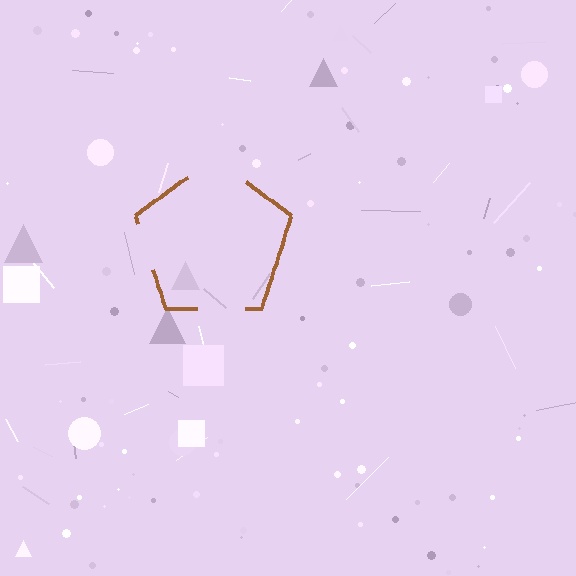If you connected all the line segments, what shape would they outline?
They would outline a pentagon.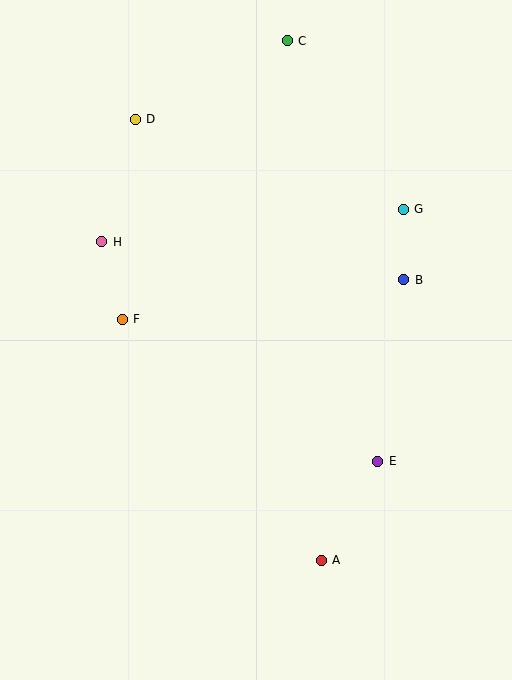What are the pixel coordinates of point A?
Point A is at (321, 560).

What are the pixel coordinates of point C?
Point C is at (287, 41).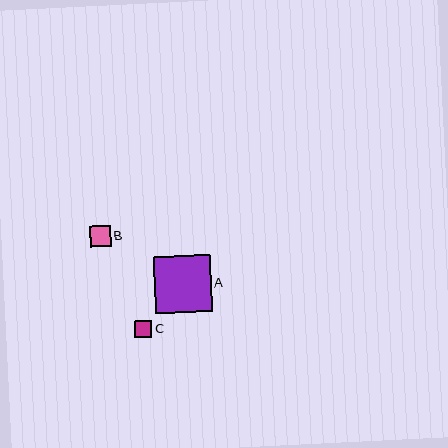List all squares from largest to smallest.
From largest to smallest: A, B, C.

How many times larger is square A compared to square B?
Square A is approximately 2.8 times the size of square B.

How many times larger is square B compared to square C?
Square B is approximately 1.2 times the size of square C.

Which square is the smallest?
Square C is the smallest with a size of approximately 17 pixels.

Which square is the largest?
Square A is the largest with a size of approximately 57 pixels.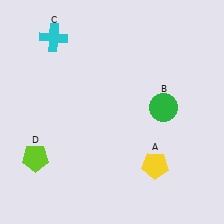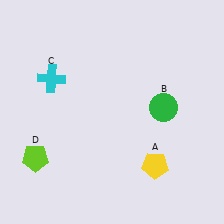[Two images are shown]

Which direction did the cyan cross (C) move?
The cyan cross (C) moved down.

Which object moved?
The cyan cross (C) moved down.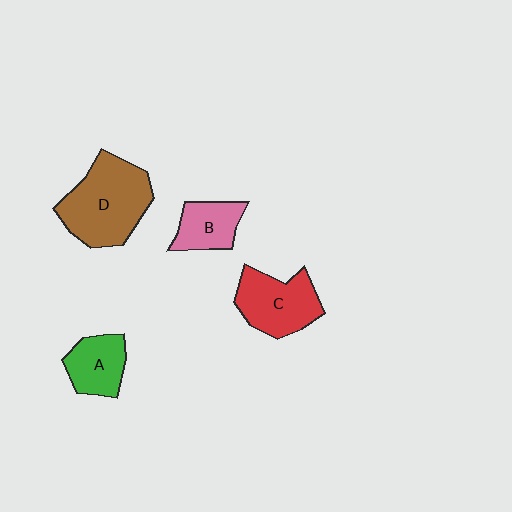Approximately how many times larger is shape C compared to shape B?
Approximately 1.5 times.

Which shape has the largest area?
Shape D (brown).